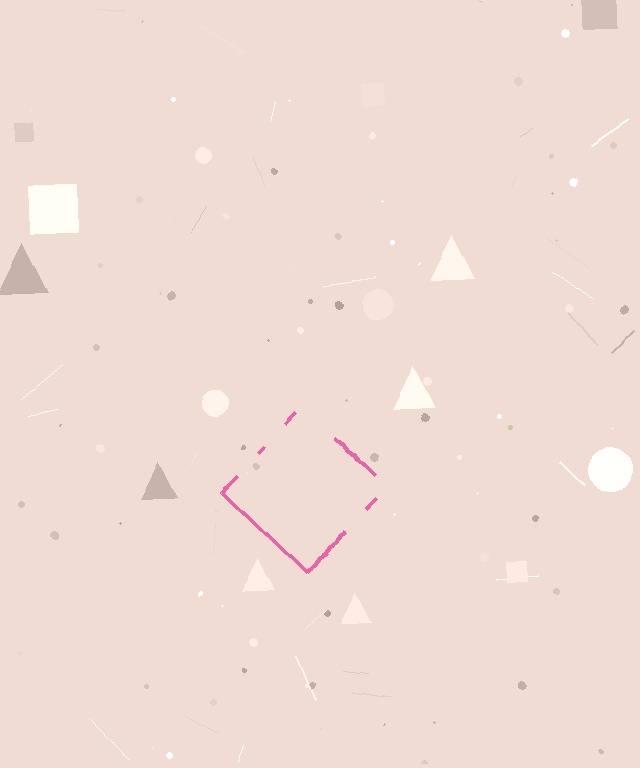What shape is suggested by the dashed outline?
The dashed outline suggests a diamond.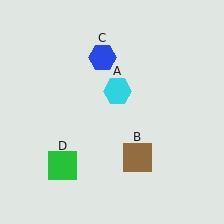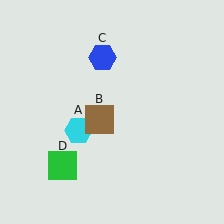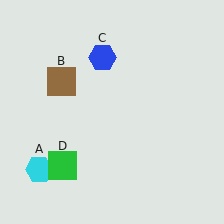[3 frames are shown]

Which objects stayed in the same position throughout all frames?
Blue hexagon (object C) and green square (object D) remained stationary.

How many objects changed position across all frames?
2 objects changed position: cyan hexagon (object A), brown square (object B).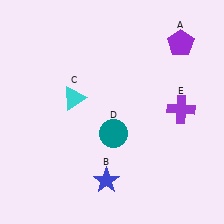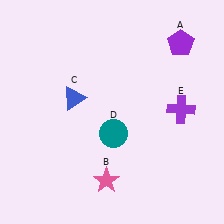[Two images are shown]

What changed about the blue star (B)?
In Image 1, B is blue. In Image 2, it changed to pink.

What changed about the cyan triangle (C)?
In Image 1, C is cyan. In Image 2, it changed to blue.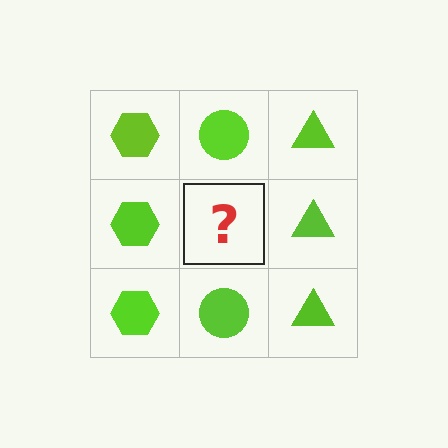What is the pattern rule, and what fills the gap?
The rule is that each column has a consistent shape. The gap should be filled with a lime circle.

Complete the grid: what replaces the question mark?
The question mark should be replaced with a lime circle.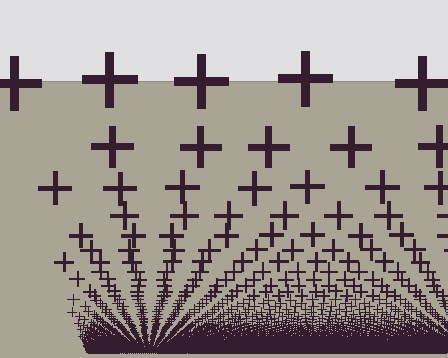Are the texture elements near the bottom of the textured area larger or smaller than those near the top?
Smaller. The gradient is inverted — elements near the bottom are smaller and denser.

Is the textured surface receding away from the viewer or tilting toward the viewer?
The surface appears to tilt toward the viewer. Texture elements get larger and sparser toward the top.